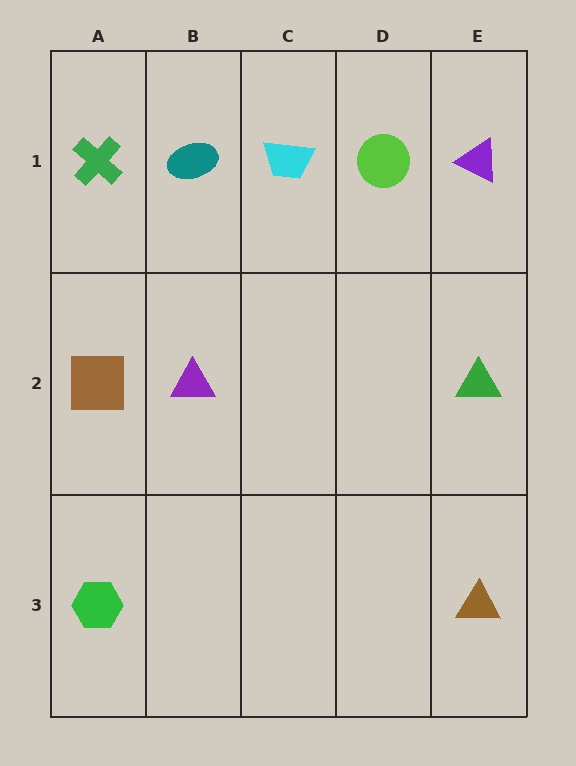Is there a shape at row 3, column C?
No, that cell is empty.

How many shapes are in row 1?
5 shapes.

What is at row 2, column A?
A brown square.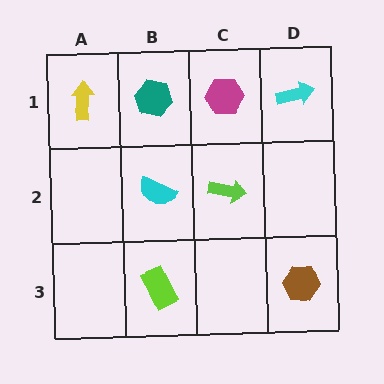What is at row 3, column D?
A brown hexagon.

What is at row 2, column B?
A cyan semicircle.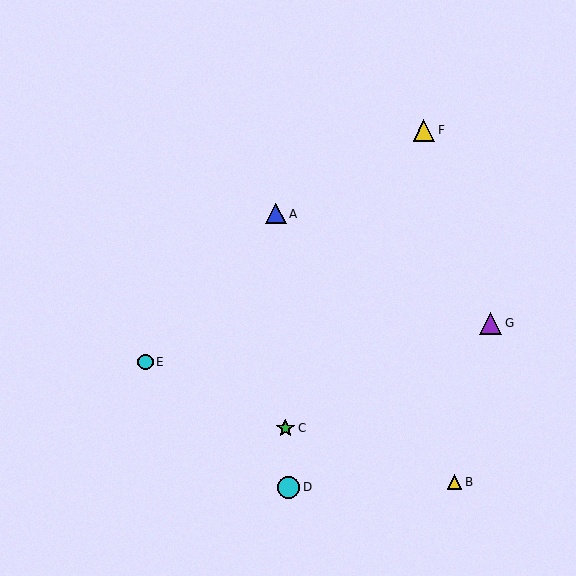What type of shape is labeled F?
Shape F is a yellow triangle.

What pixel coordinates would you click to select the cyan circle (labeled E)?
Click at (145, 362) to select the cyan circle E.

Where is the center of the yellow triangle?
The center of the yellow triangle is at (454, 482).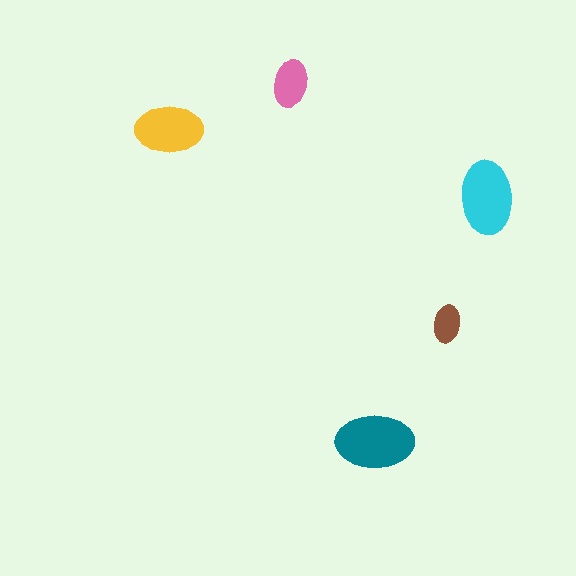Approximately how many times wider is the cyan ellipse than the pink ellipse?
About 1.5 times wider.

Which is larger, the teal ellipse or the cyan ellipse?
The teal one.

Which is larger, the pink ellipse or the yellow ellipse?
The yellow one.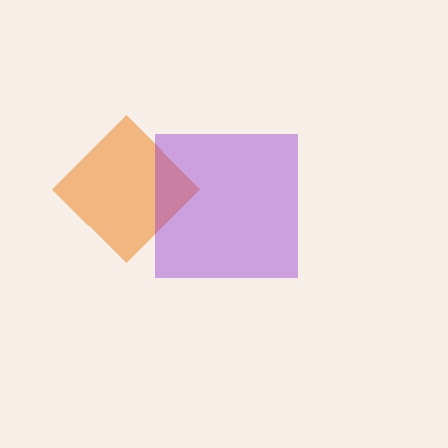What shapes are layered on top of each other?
The layered shapes are: an orange diamond, a purple square.